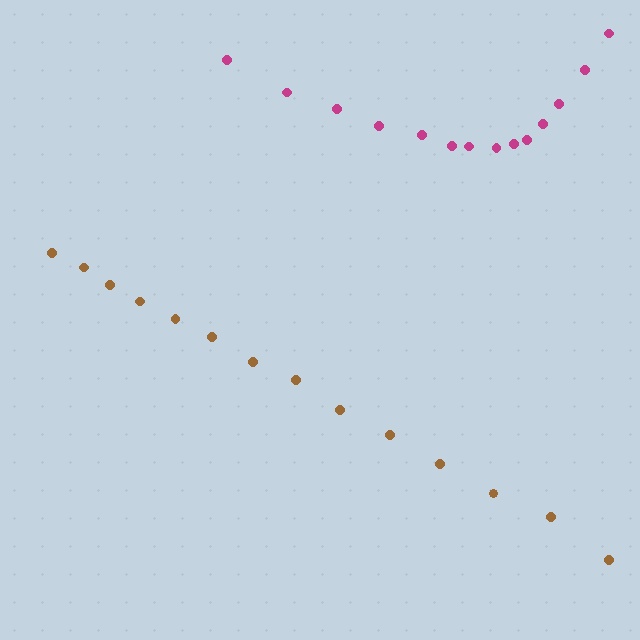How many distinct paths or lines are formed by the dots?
There are 2 distinct paths.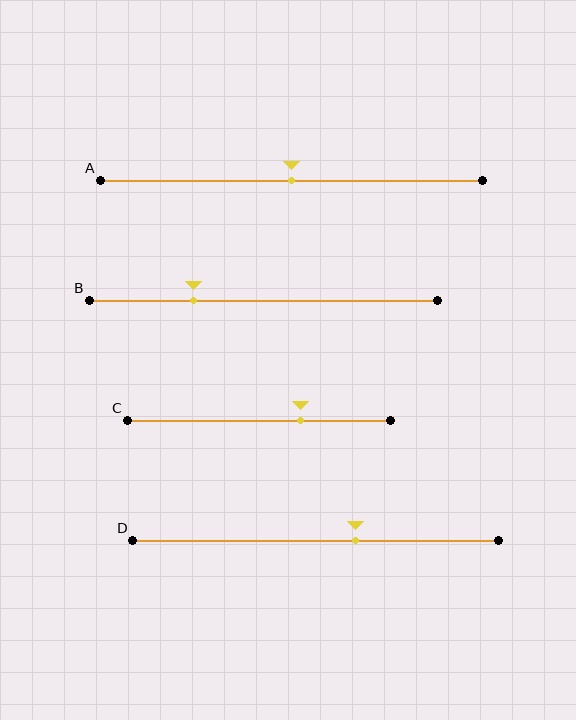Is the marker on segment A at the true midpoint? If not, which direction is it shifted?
Yes, the marker on segment A is at the true midpoint.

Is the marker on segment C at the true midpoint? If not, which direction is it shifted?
No, the marker on segment C is shifted to the right by about 16% of the segment length.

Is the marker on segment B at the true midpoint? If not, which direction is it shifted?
No, the marker on segment B is shifted to the left by about 20% of the segment length.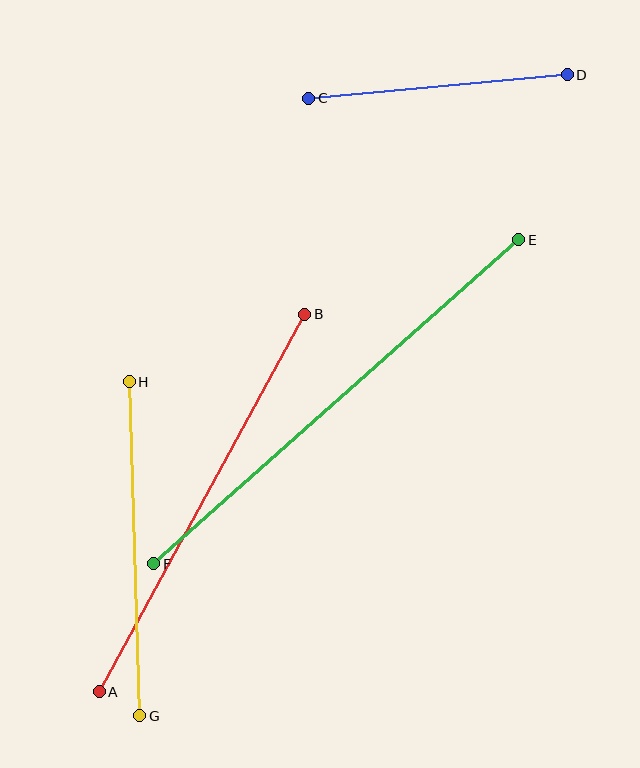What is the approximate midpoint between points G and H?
The midpoint is at approximately (135, 549) pixels.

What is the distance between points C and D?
The distance is approximately 259 pixels.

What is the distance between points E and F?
The distance is approximately 488 pixels.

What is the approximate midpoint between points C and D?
The midpoint is at approximately (438, 86) pixels.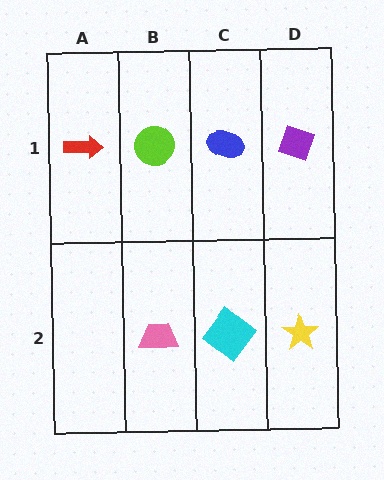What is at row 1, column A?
A red arrow.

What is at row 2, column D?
A yellow star.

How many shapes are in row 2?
3 shapes.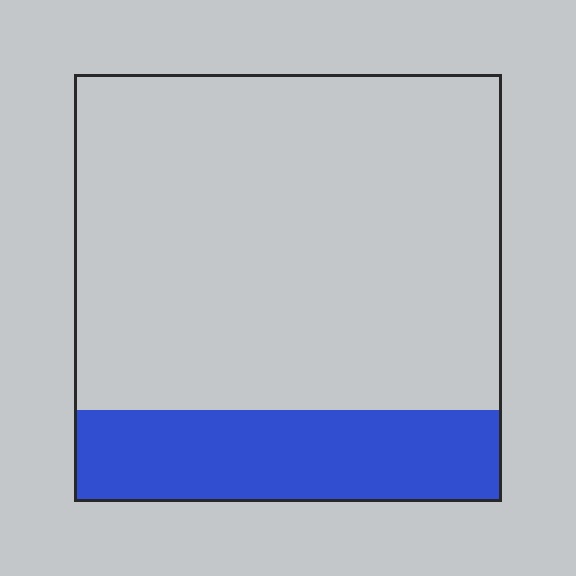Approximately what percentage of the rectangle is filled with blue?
Approximately 20%.